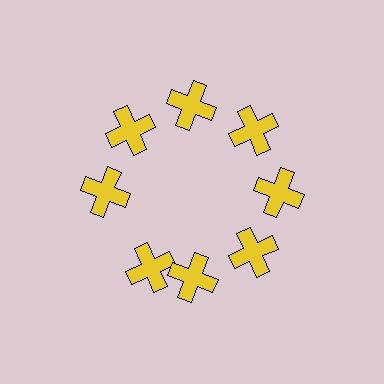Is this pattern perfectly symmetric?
No. The 8 yellow crosses are arranged in a ring, but one element near the 8 o'clock position is rotated out of alignment along the ring, breaking the 8-fold rotational symmetry.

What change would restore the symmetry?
The symmetry would be restored by rotating it back into even spacing with its neighbors so that all 8 crosses sit at equal angles and equal distance from the center.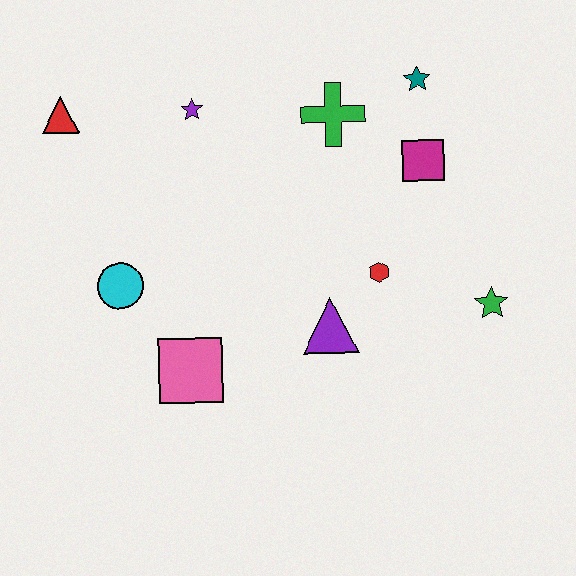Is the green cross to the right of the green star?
No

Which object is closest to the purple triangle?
The red hexagon is closest to the purple triangle.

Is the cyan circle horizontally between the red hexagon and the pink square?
No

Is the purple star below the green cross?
No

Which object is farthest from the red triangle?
The green star is farthest from the red triangle.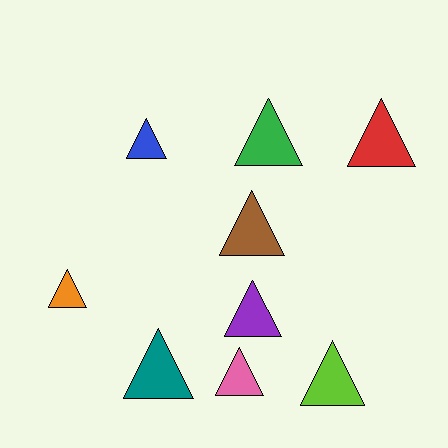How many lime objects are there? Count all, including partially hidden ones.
There is 1 lime object.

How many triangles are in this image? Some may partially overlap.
There are 9 triangles.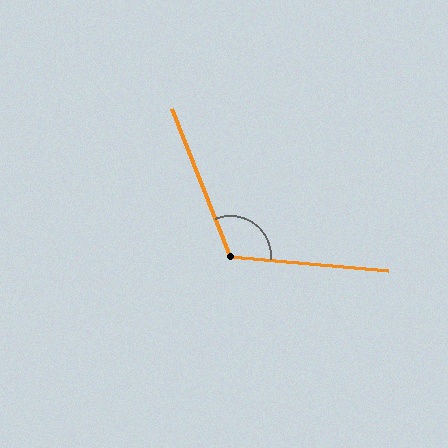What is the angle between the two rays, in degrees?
Approximately 117 degrees.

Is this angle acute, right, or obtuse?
It is obtuse.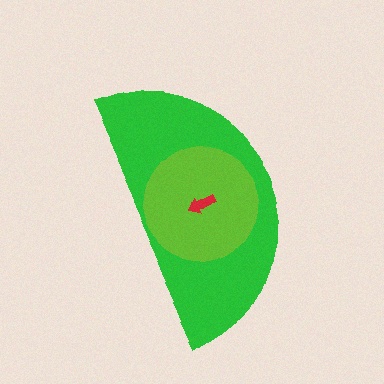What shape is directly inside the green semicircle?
The lime circle.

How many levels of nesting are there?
3.